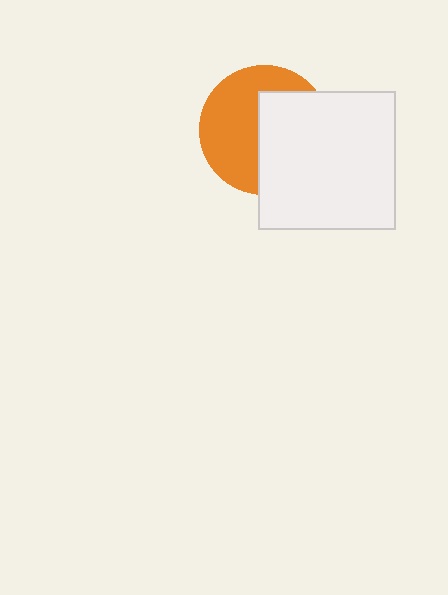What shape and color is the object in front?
The object in front is a white square.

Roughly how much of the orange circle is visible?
About half of it is visible (roughly 52%).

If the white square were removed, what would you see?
You would see the complete orange circle.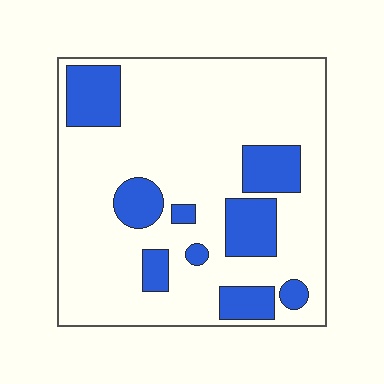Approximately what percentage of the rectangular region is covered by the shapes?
Approximately 20%.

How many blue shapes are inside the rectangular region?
9.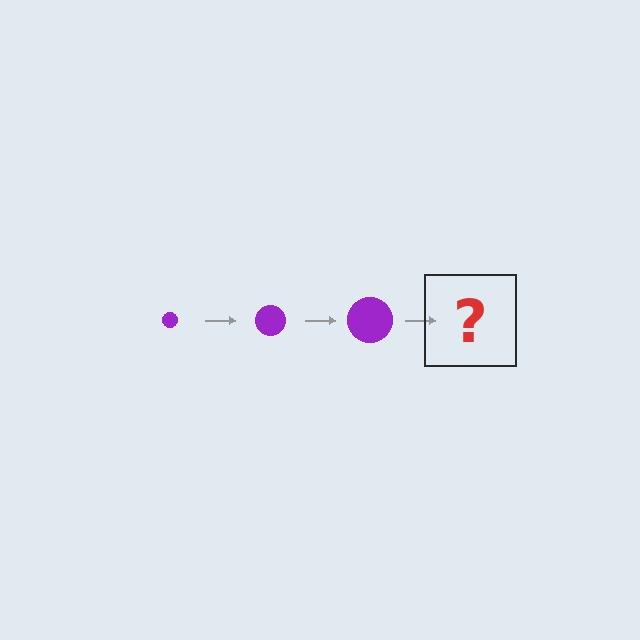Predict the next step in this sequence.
The next step is a purple circle, larger than the previous one.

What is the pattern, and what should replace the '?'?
The pattern is that the circle gets progressively larger each step. The '?' should be a purple circle, larger than the previous one.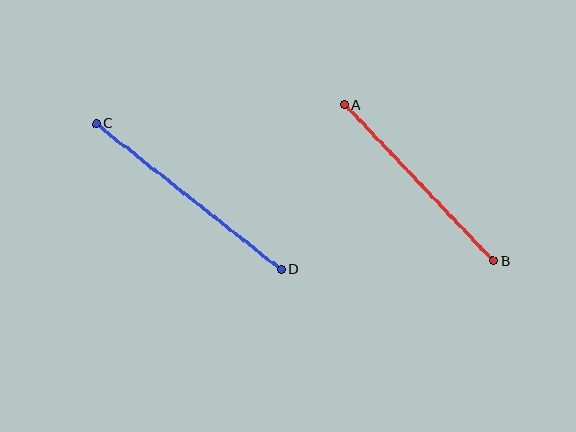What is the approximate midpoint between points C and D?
The midpoint is at approximately (189, 197) pixels.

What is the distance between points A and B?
The distance is approximately 216 pixels.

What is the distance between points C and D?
The distance is approximately 236 pixels.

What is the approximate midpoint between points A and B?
The midpoint is at approximately (419, 183) pixels.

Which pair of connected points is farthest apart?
Points C and D are farthest apart.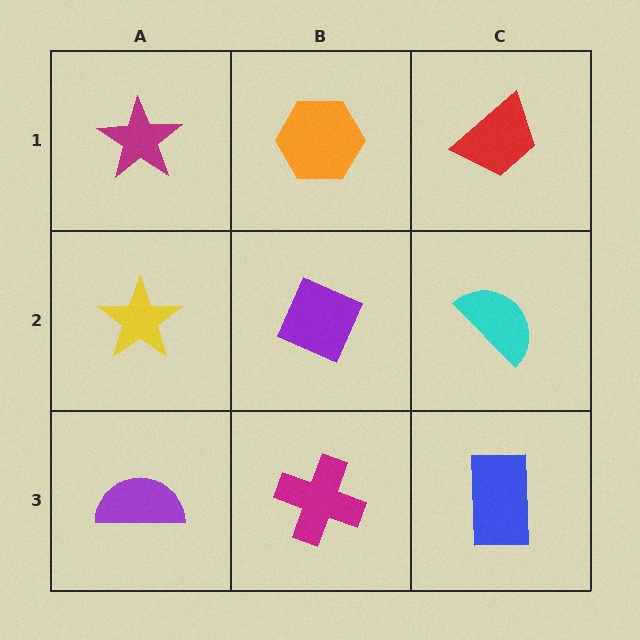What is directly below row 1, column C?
A cyan semicircle.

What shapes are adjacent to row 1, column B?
A purple diamond (row 2, column B), a magenta star (row 1, column A), a red trapezoid (row 1, column C).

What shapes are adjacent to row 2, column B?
An orange hexagon (row 1, column B), a magenta cross (row 3, column B), a yellow star (row 2, column A), a cyan semicircle (row 2, column C).